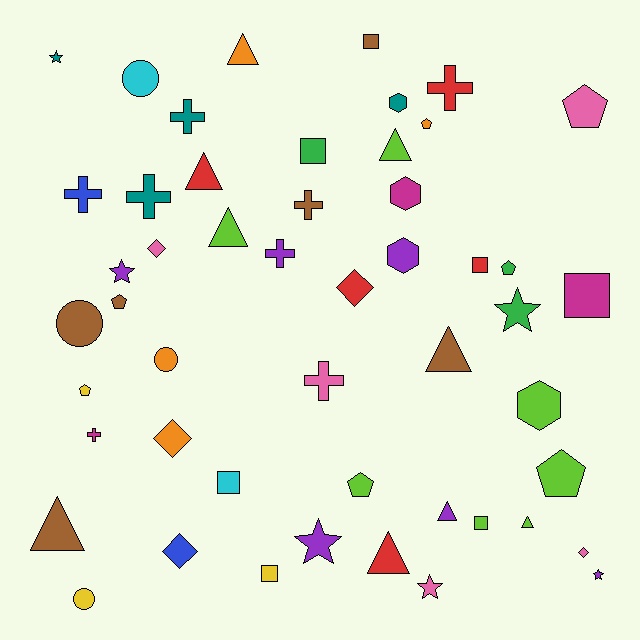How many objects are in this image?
There are 50 objects.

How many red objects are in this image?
There are 5 red objects.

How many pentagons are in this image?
There are 7 pentagons.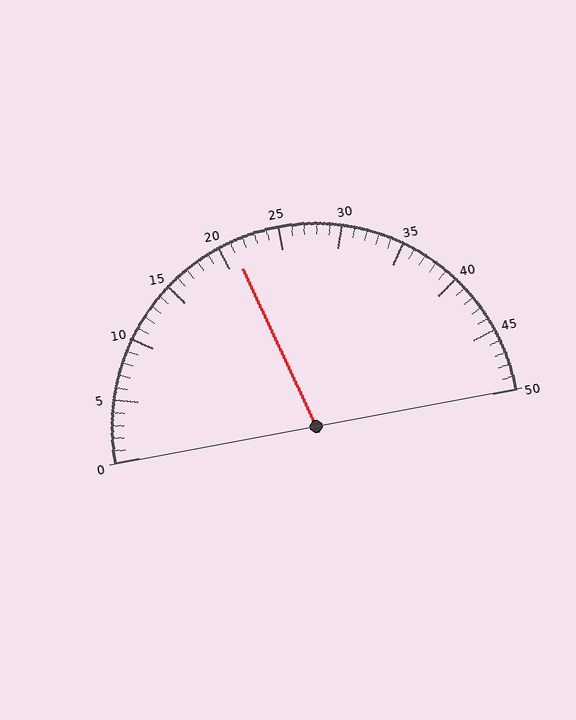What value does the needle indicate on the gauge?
The needle indicates approximately 21.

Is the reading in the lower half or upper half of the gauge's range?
The reading is in the lower half of the range (0 to 50).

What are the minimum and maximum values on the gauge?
The gauge ranges from 0 to 50.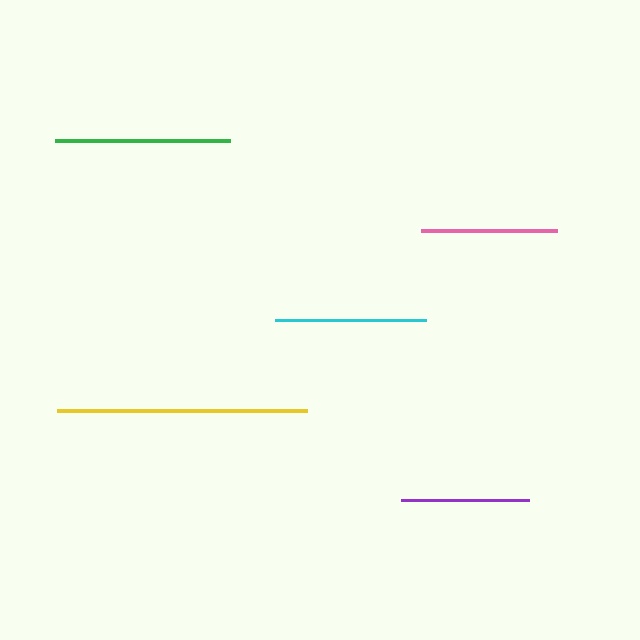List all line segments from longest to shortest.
From longest to shortest: yellow, green, cyan, pink, purple.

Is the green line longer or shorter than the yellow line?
The yellow line is longer than the green line.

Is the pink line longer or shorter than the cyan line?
The cyan line is longer than the pink line.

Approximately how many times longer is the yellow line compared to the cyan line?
The yellow line is approximately 1.7 times the length of the cyan line.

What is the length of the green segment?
The green segment is approximately 175 pixels long.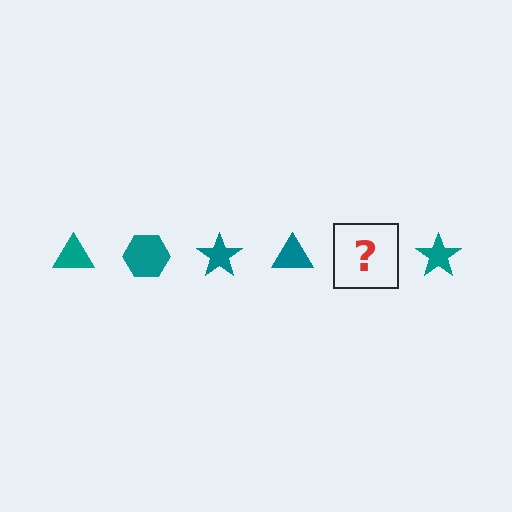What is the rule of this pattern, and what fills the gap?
The rule is that the pattern cycles through triangle, hexagon, star shapes in teal. The gap should be filled with a teal hexagon.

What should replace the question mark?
The question mark should be replaced with a teal hexagon.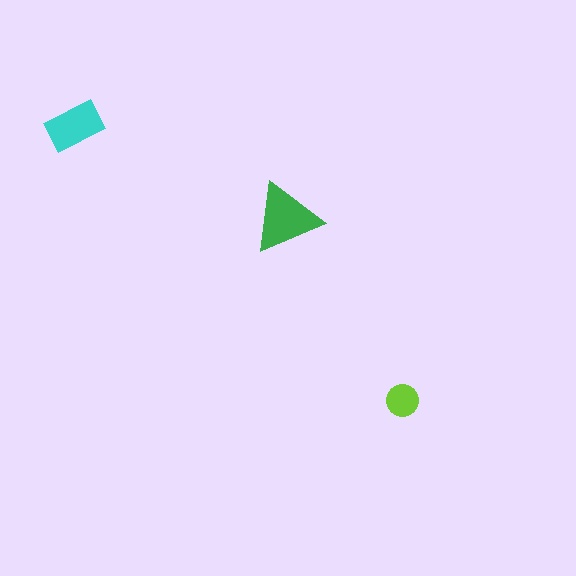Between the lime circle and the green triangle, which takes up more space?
The green triangle.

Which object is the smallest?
The lime circle.